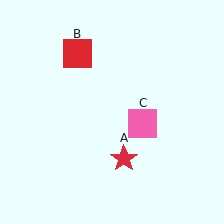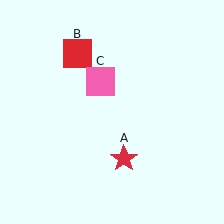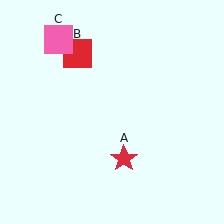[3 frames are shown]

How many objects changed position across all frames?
1 object changed position: pink square (object C).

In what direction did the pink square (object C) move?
The pink square (object C) moved up and to the left.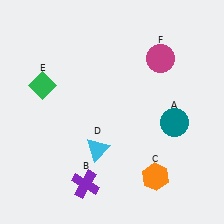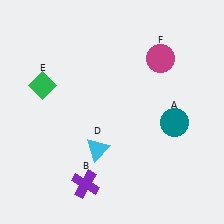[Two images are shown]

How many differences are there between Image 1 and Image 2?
There is 1 difference between the two images.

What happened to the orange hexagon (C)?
The orange hexagon (C) was removed in Image 2. It was in the bottom-right area of Image 1.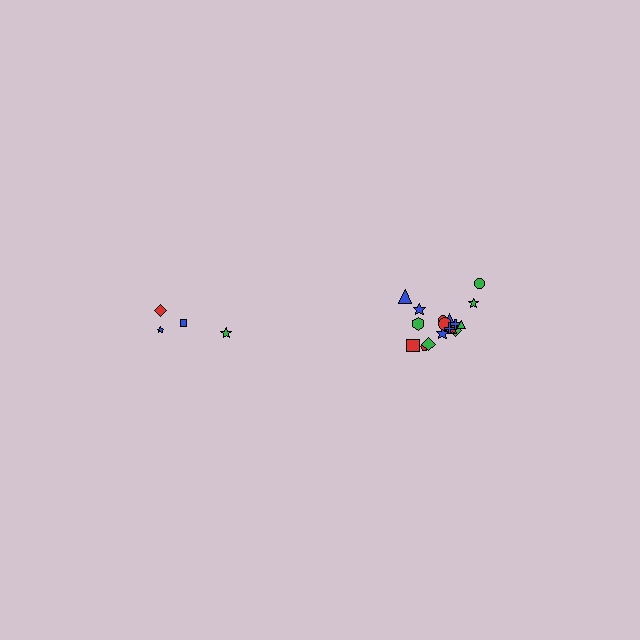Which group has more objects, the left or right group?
The right group.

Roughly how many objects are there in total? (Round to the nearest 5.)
Roughly 20 objects in total.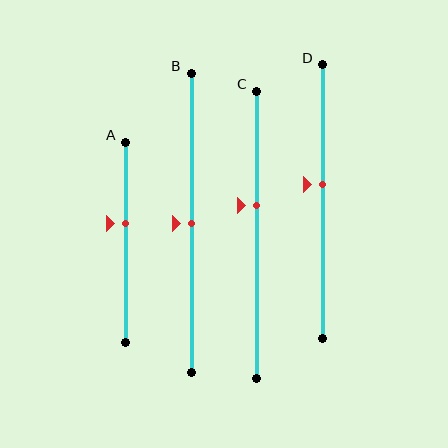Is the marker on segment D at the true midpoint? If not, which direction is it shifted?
No, the marker on segment D is shifted upward by about 6% of the segment length.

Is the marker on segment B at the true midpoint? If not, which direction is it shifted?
Yes, the marker on segment B is at the true midpoint.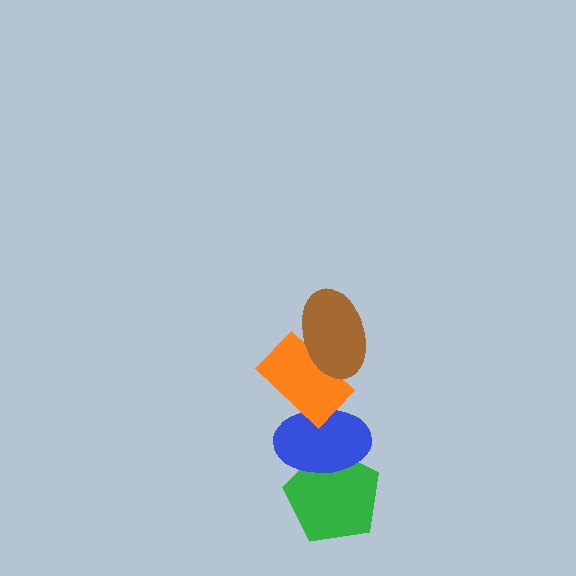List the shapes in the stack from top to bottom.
From top to bottom: the brown ellipse, the orange rectangle, the blue ellipse, the green pentagon.